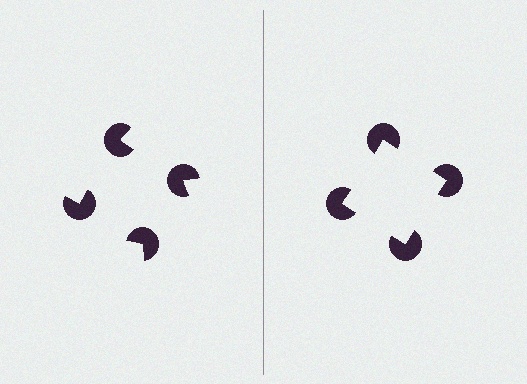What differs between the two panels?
The pac-man discs are positioned identically on both sides; only the wedge orientations differ. On the right they align to a square; on the left they are misaligned.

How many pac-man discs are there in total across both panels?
8 — 4 on each side.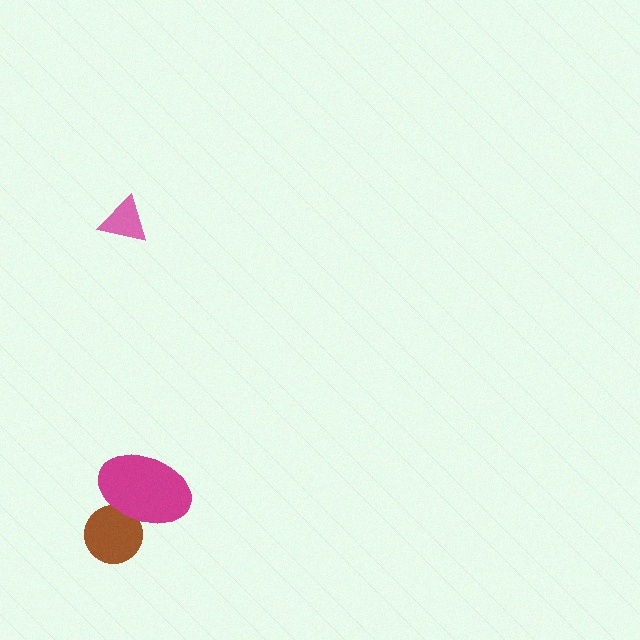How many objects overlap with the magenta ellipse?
1 object overlaps with the magenta ellipse.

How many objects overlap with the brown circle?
1 object overlaps with the brown circle.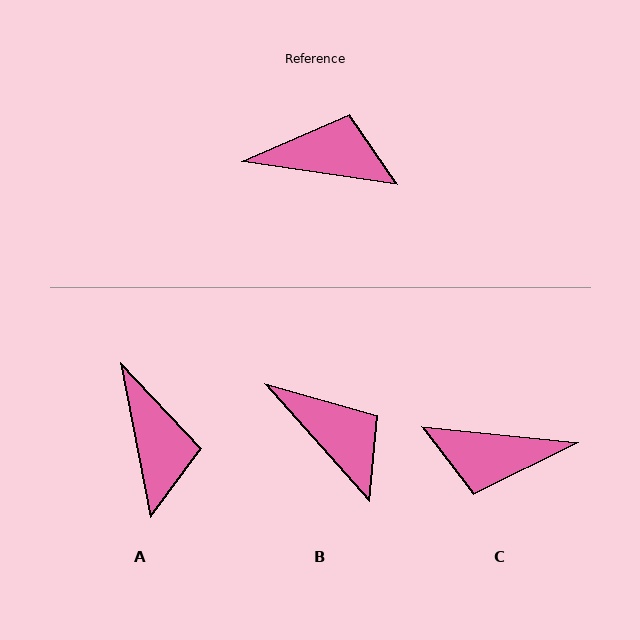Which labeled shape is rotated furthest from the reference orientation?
C, about 177 degrees away.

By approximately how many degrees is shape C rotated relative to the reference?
Approximately 177 degrees clockwise.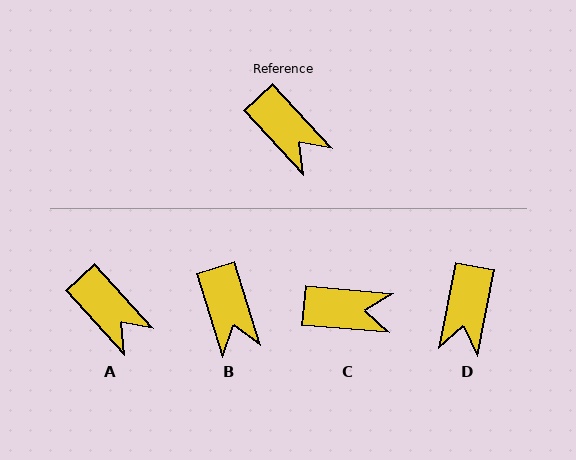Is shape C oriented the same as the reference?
No, it is off by about 42 degrees.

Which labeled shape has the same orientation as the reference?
A.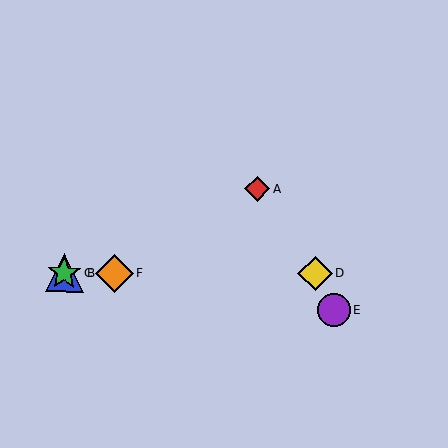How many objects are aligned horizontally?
4 objects (B, C, D, F) are aligned horizontally.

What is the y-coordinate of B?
Object B is at y≈273.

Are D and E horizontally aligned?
No, D is at y≈274 and E is at y≈311.